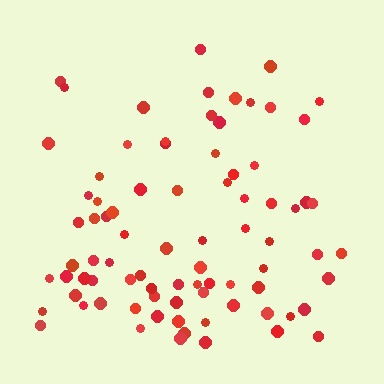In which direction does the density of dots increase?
From top to bottom, with the bottom side densest.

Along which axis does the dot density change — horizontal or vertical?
Vertical.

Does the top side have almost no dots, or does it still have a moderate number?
Still a moderate number, just noticeably fewer than the bottom.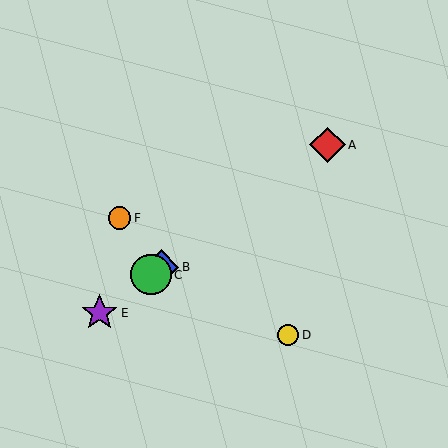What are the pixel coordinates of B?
Object B is at (161, 267).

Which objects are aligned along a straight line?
Objects A, B, C, E are aligned along a straight line.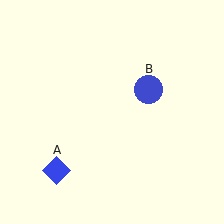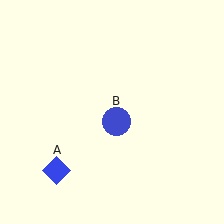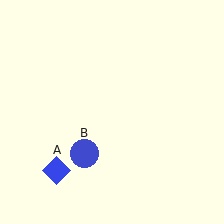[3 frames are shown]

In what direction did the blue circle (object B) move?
The blue circle (object B) moved down and to the left.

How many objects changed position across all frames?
1 object changed position: blue circle (object B).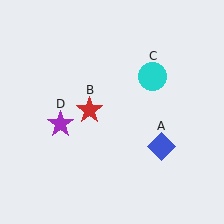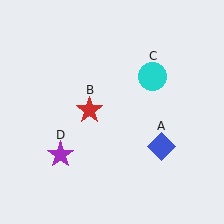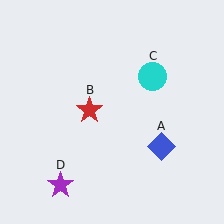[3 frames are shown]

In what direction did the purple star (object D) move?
The purple star (object D) moved down.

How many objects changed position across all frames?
1 object changed position: purple star (object D).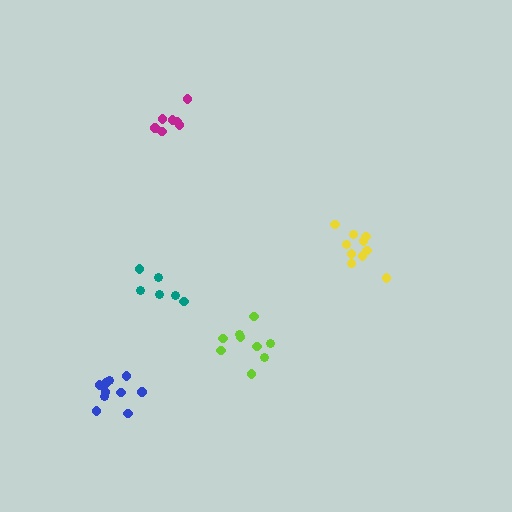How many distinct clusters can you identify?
There are 5 distinct clusters.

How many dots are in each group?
Group 1: 10 dots, Group 2: 7 dots, Group 3: 9 dots, Group 4: 11 dots, Group 5: 6 dots (43 total).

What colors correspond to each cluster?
The clusters are colored: yellow, magenta, lime, blue, teal.